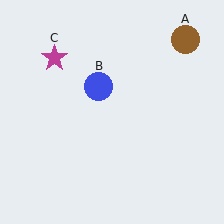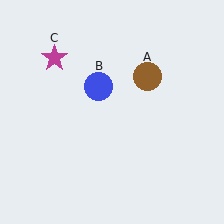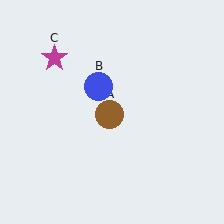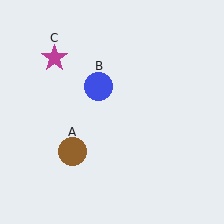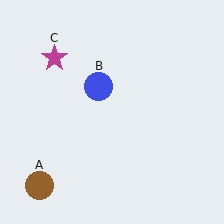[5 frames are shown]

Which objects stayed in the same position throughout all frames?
Blue circle (object B) and magenta star (object C) remained stationary.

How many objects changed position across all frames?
1 object changed position: brown circle (object A).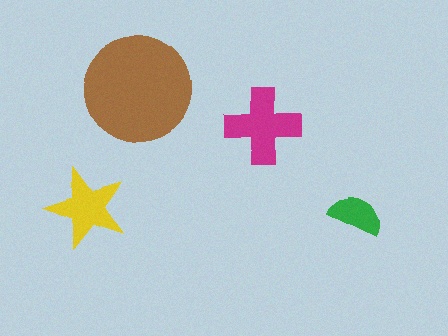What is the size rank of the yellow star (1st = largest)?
3rd.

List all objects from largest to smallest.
The brown circle, the magenta cross, the yellow star, the green semicircle.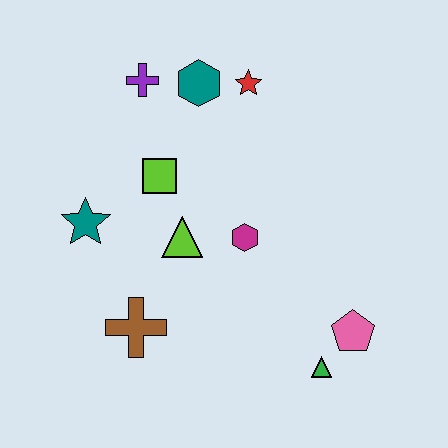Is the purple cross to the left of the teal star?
No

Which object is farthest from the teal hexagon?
The green triangle is farthest from the teal hexagon.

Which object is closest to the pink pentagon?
The green triangle is closest to the pink pentagon.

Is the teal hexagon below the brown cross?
No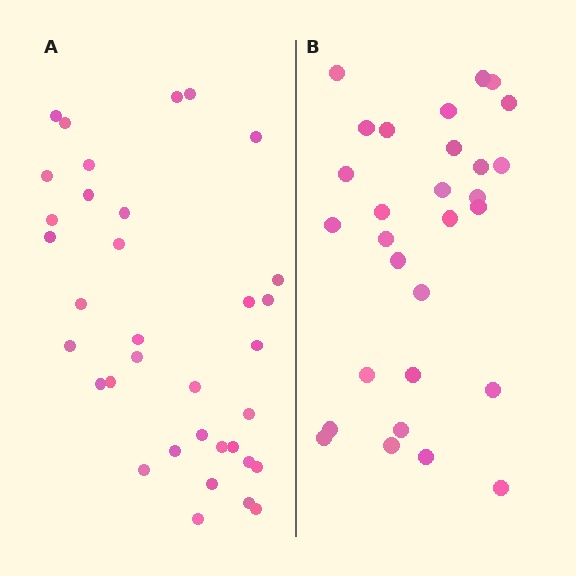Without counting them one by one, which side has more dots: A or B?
Region A (the left region) has more dots.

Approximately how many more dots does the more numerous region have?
Region A has about 6 more dots than region B.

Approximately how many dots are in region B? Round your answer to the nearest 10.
About 30 dots. (The exact count is 29, which rounds to 30.)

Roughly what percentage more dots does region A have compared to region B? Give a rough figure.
About 20% more.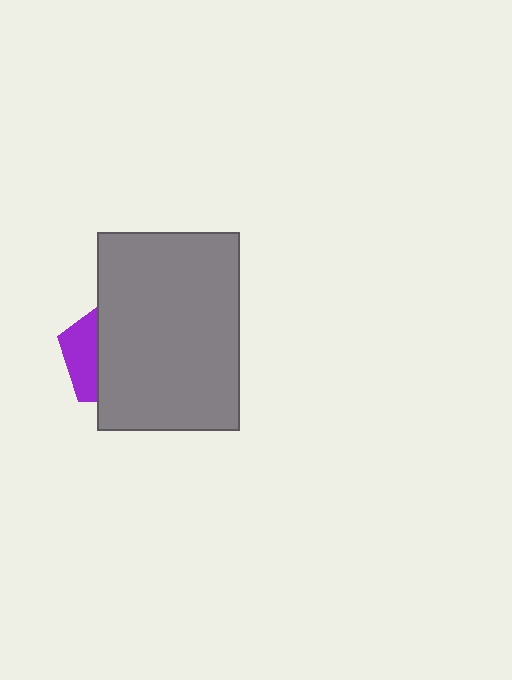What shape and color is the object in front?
The object in front is a gray rectangle.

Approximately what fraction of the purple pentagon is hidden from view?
Roughly 69% of the purple pentagon is hidden behind the gray rectangle.